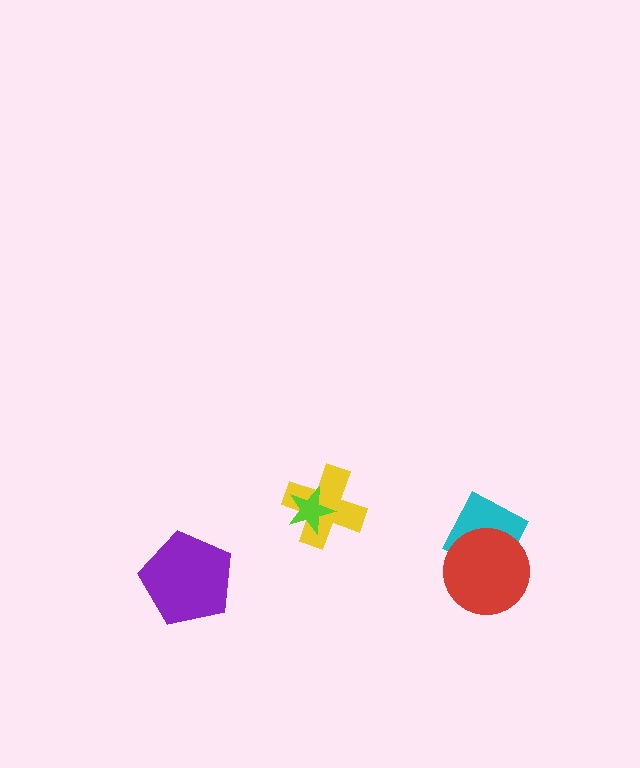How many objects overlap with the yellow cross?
1 object overlaps with the yellow cross.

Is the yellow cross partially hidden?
Yes, it is partially covered by another shape.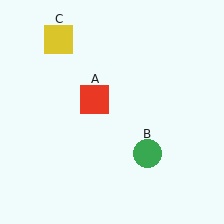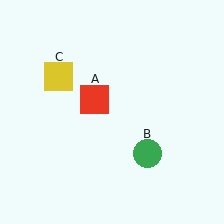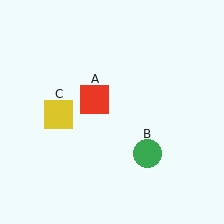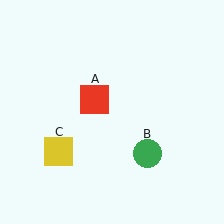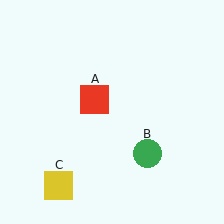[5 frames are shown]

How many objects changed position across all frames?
1 object changed position: yellow square (object C).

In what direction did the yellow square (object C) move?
The yellow square (object C) moved down.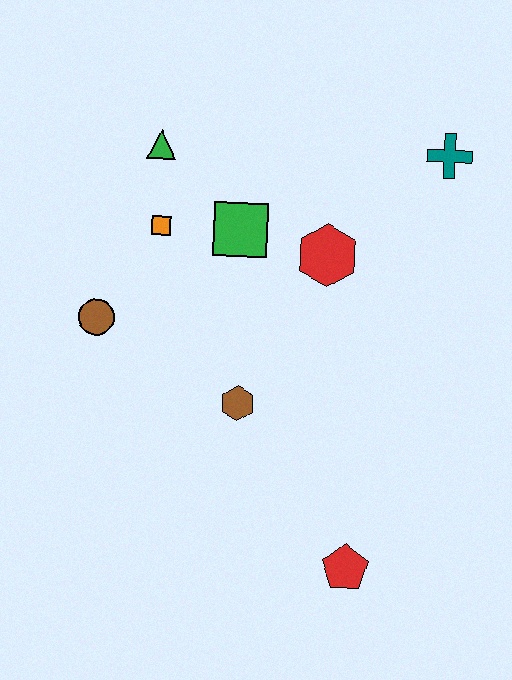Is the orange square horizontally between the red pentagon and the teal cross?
No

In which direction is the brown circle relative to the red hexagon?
The brown circle is to the left of the red hexagon.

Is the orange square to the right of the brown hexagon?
No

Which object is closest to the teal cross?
The red hexagon is closest to the teal cross.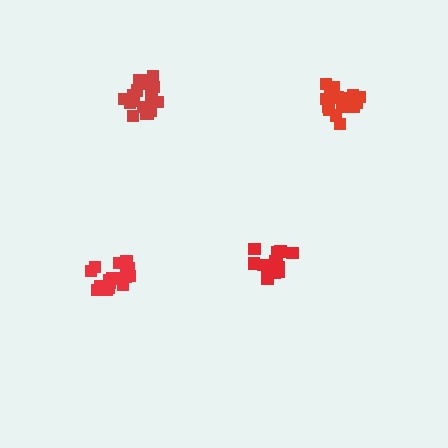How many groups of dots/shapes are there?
There are 4 groups.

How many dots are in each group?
Group 1: 19 dots, Group 2: 19 dots, Group 3: 20 dots, Group 4: 17 dots (75 total).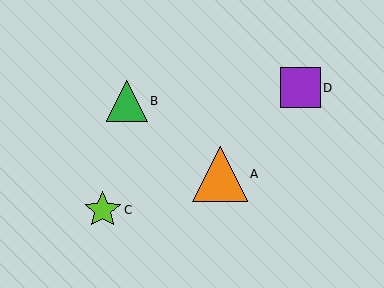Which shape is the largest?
The orange triangle (labeled A) is the largest.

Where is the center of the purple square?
The center of the purple square is at (301, 88).